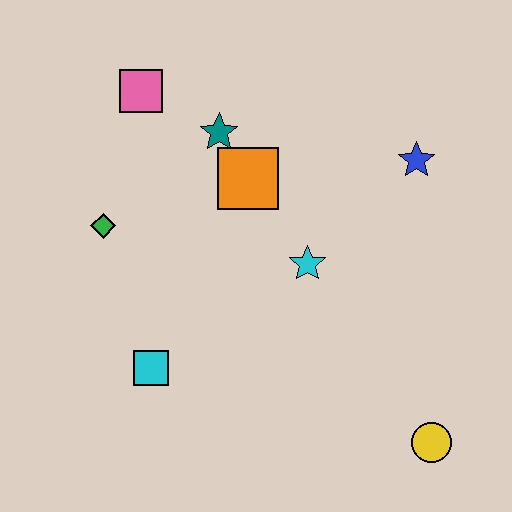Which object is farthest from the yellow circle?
The pink square is farthest from the yellow circle.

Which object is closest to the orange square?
The teal star is closest to the orange square.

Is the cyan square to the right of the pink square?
Yes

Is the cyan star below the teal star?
Yes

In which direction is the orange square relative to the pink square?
The orange square is to the right of the pink square.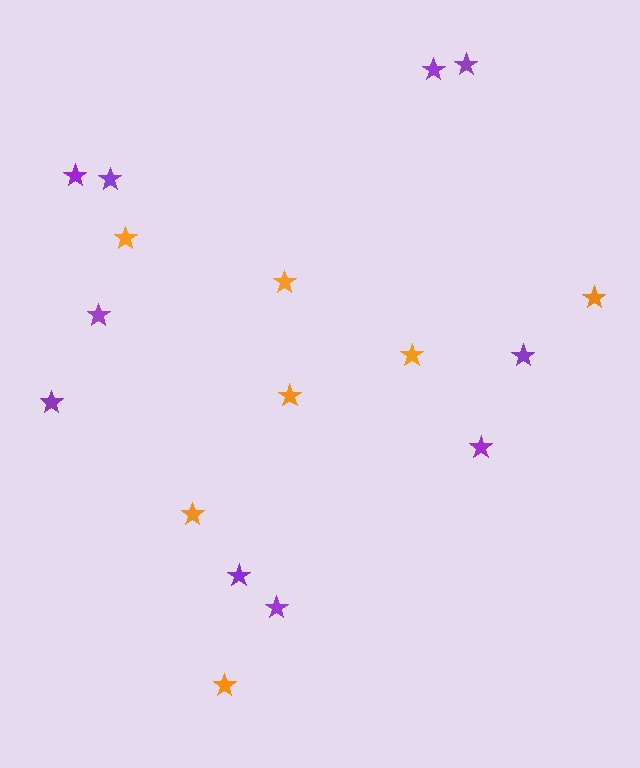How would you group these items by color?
There are 2 groups: one group of orange stars (7) and one group of purple stars (10).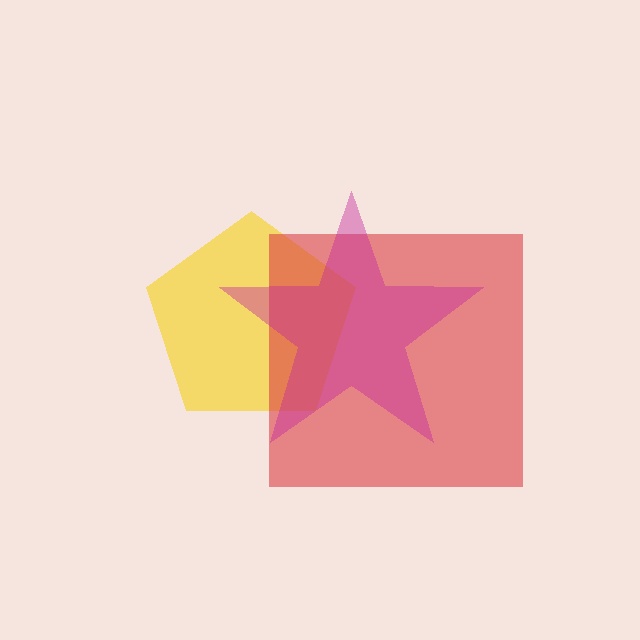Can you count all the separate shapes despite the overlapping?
Yes, there are 3 separate shapes.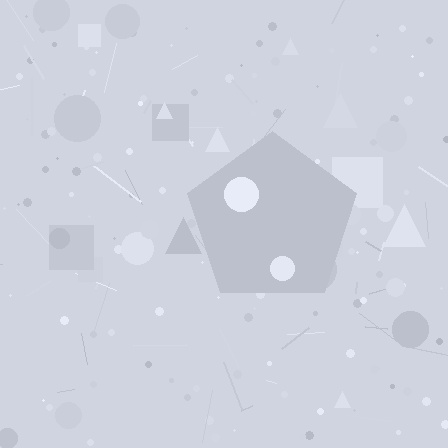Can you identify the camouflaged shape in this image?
The camouflaged shape is a pentagon.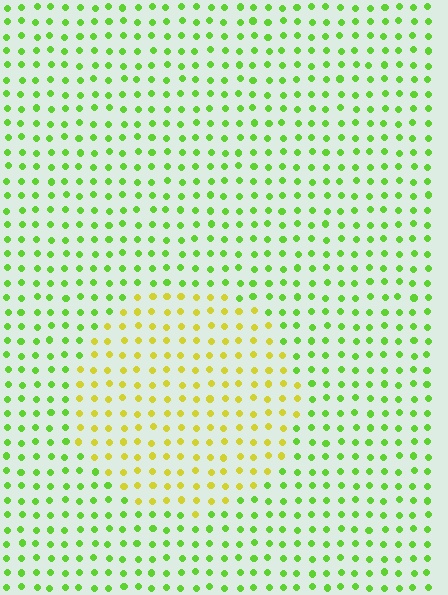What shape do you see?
I see a circle.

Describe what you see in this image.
The image is filled with small lime elements in a uniform arrangement. A circle-shaped region is visible where the elements are tinted to a slightly different hue, forming a subtle color boundary.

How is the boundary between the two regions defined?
The boundary is defined purely by a slight shift in hue (about 43 degrees). Spacing, size, and orientation are identical on both sides.